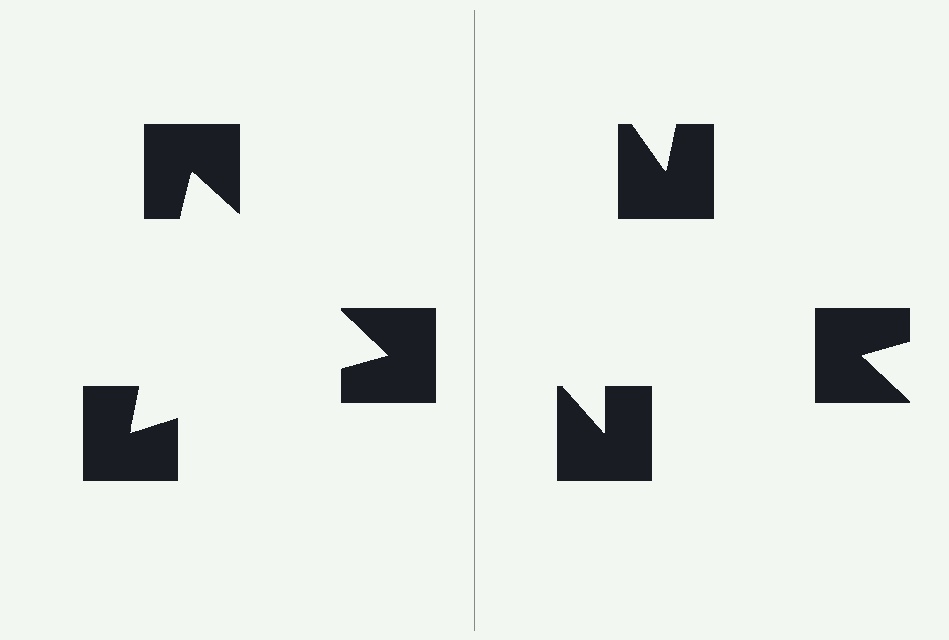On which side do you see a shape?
An illusory triangle appears on the left side. On the right side the wedge cuts are rotated, so no coherent shape forms.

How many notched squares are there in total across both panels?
6 — 3 on each side.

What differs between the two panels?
The notched squares are positioned identically on both sides; only the wedge orientations differ. On the left they align to a triangle; on the right they are misaligned.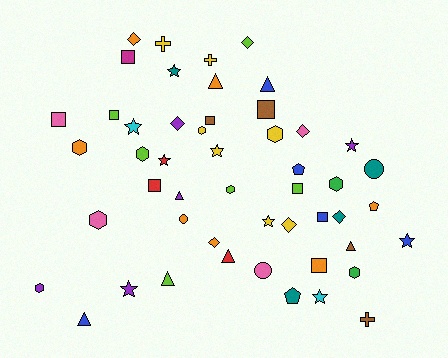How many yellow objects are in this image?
There are 7 yellow objects.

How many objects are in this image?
There are 50 objects.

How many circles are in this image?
There are 3 circles.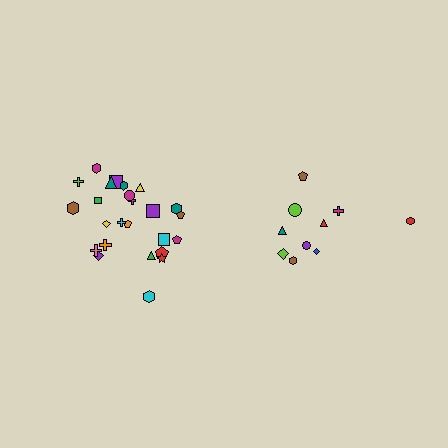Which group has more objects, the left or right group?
The left group.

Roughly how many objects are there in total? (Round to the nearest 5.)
Roughly 35 objects in total.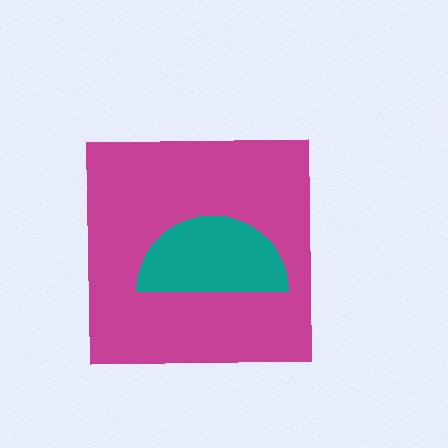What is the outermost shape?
The magenta square.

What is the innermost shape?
The teal semicircle.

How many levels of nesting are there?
2.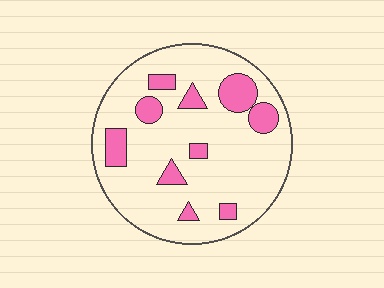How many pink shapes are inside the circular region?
10.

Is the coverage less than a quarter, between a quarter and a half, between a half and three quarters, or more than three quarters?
Less than a quarter.